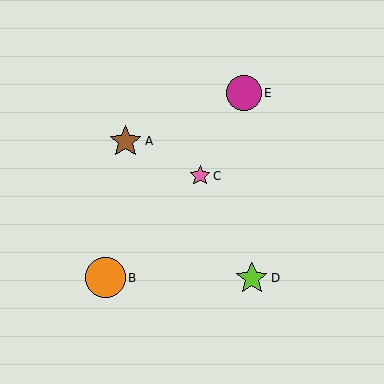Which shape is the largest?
The orange circle (labeled B) is the largest.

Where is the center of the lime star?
The center of the lime star is at (252, 278).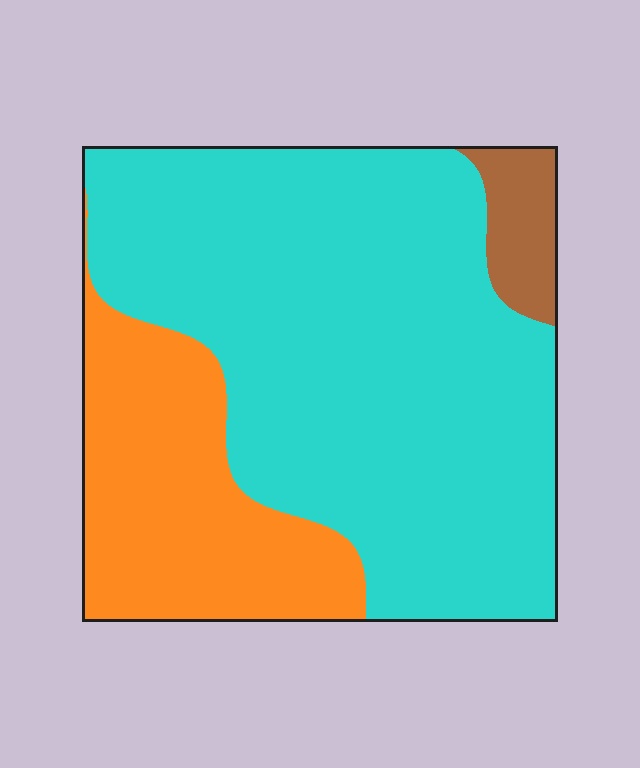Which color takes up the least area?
Brown, at roughly 5%.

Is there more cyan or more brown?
Cyan.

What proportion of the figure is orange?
Orange covers around 25% of the figure.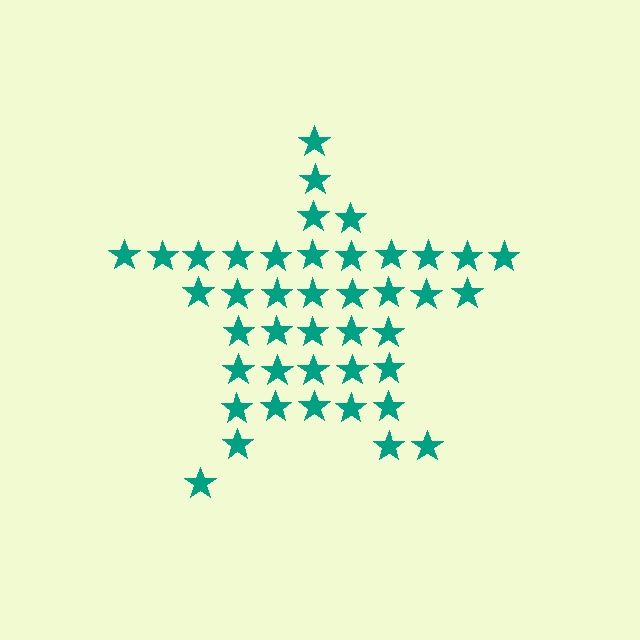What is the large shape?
The large shape is a star.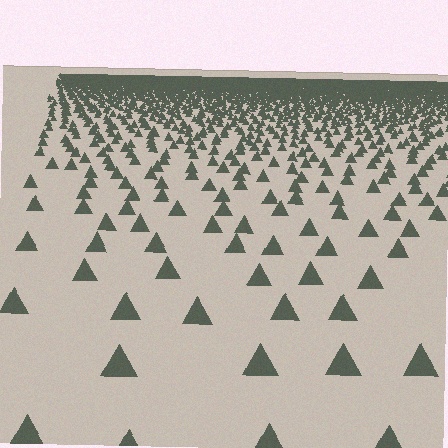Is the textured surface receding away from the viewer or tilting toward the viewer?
The surface is receding away from the viewer. Texture elements get smaller and denser toward the top.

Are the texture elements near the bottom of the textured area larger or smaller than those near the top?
Larger. Near the bottom, elements are closer to the viewer and appear at a bigger on-screen size.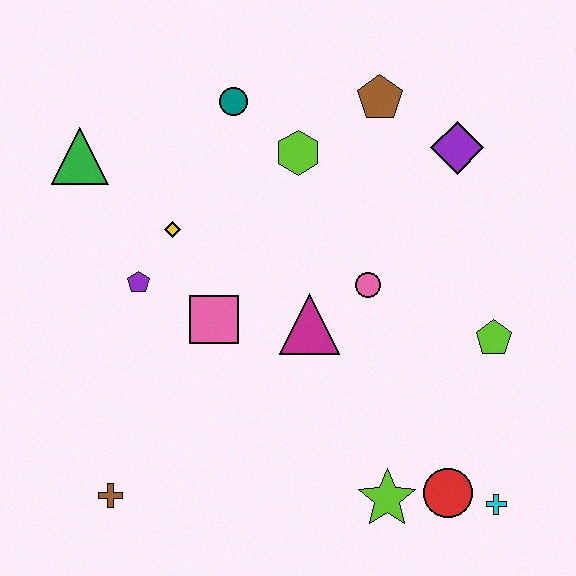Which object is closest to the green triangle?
The yellow diamond is closest to the green triangle.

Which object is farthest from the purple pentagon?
The cyan cross is farthest from the purple pentagon.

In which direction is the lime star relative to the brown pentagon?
The lime star is below the brown pentagon.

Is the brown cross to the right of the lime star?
No